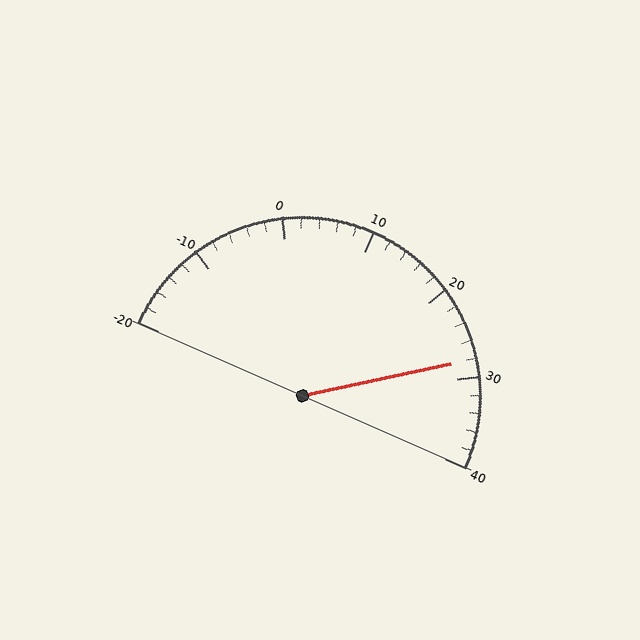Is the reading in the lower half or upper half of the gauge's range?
The reading is in the upper half of the range (-20 to 40).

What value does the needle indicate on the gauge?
The needle indicates approximately 28.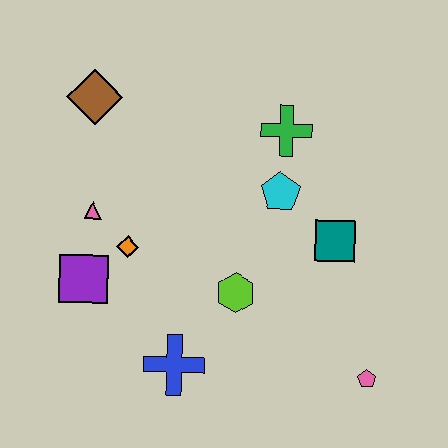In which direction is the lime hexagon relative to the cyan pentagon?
The lime hexagon is below the cyan pentagon.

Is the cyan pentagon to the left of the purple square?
No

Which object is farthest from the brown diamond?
The pink pentagon is farthest from the brown diamond.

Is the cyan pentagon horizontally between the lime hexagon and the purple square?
No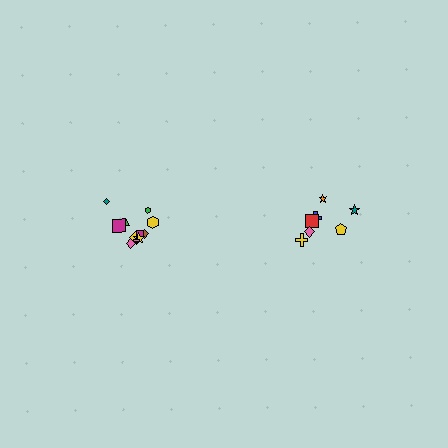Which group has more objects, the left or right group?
The left group.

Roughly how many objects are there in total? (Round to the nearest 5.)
Roughly 20 objects in total.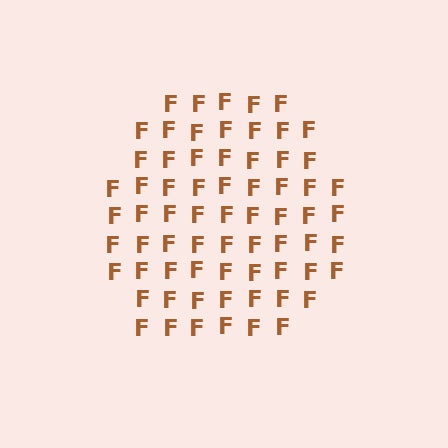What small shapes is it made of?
It is made of small letter F's.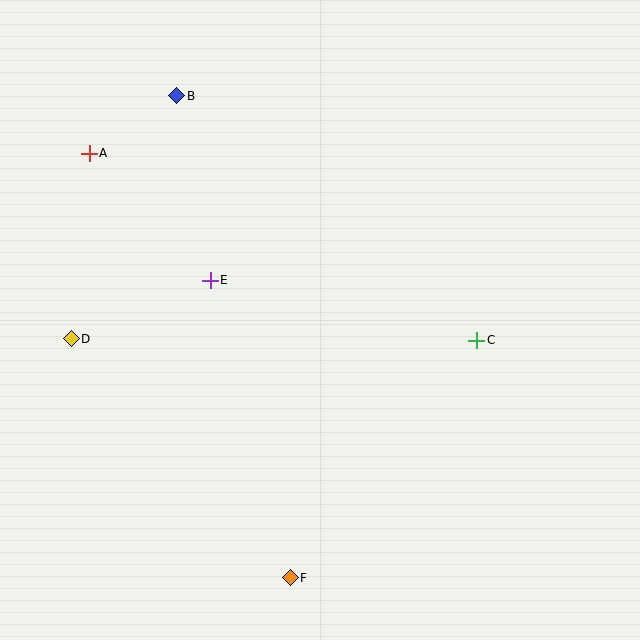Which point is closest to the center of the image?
Point E at (210, 280) is closest to the center.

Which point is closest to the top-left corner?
Point A is closest to the top-left corner.